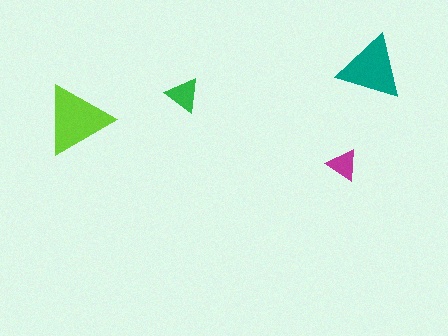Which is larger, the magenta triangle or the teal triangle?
The teal one.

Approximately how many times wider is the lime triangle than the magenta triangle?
About 2 times wider.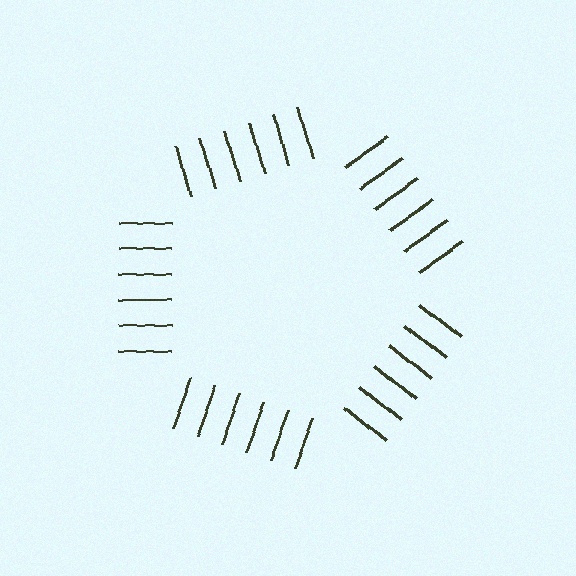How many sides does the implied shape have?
5 sides — the line-ends trace a pentagon.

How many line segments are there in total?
30 — 6 along each of the 5 edges.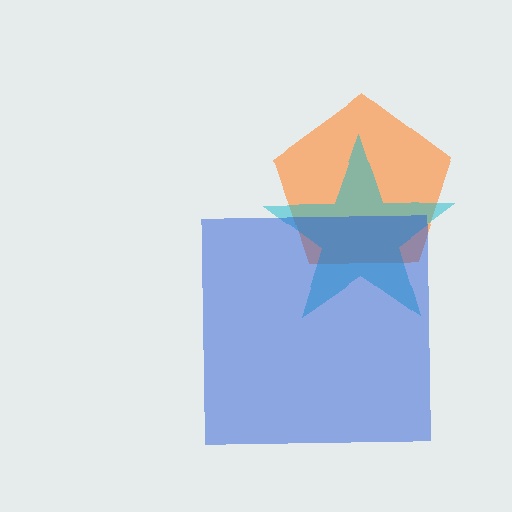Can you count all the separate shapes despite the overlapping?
Yes, there are 3 separate shapes.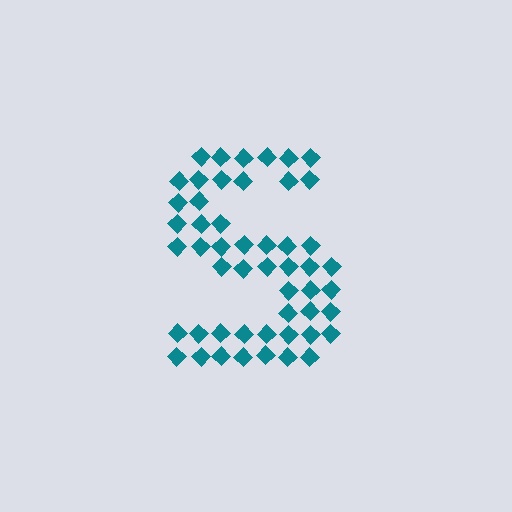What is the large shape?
The large shape is the letter S.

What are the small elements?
The small elements are diamonds.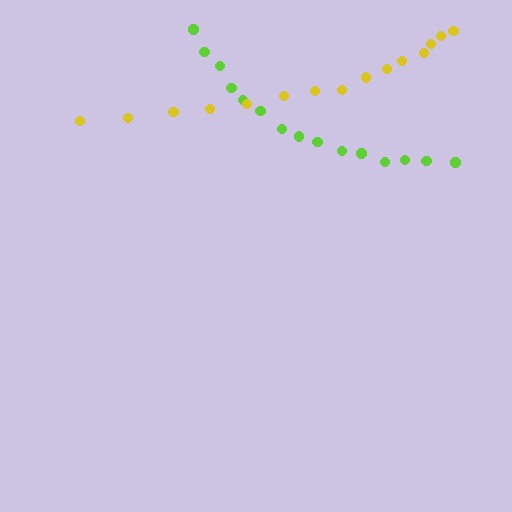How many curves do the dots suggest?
There are 2 distinct paths.